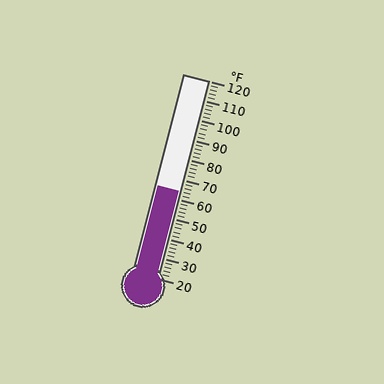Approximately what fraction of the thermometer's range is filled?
The thermometer is filled to approximately 45% of its range.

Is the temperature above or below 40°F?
The temperature is above 40°F.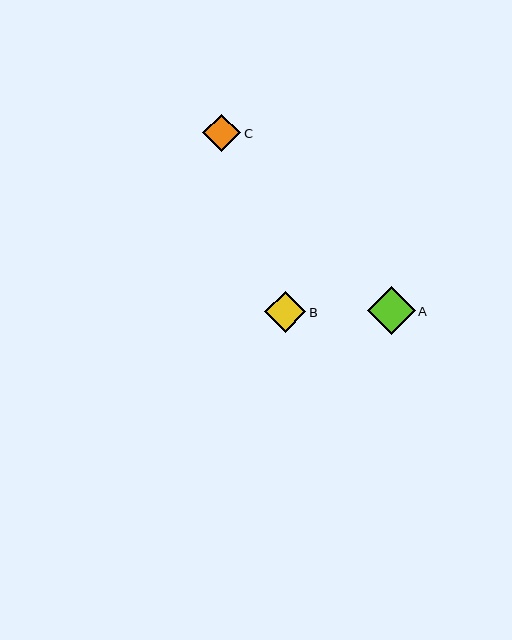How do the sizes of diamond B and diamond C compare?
Diamond B and diamond C are approximately the same size.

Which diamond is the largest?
Diamond A is the largest with a size of approximately 48 pixels.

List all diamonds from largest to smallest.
From largest to smallest: A, B, C.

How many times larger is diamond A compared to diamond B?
Diamond A is approximately 1.2 times the size of diamond B.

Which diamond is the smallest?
Diamond C is the smallest with a size of approximately 38 pixels.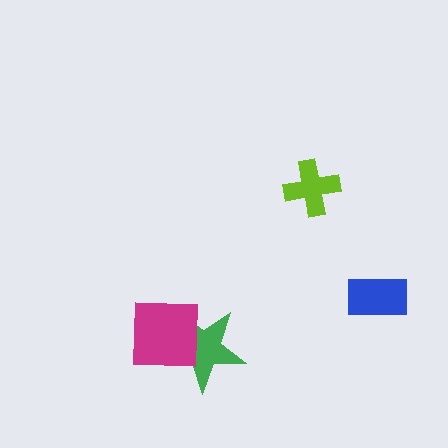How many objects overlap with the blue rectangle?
0 objects overlap with the blue rectangle.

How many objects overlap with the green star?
1 object overlaps with the green star.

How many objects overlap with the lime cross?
0 objects overlap with the lime cross.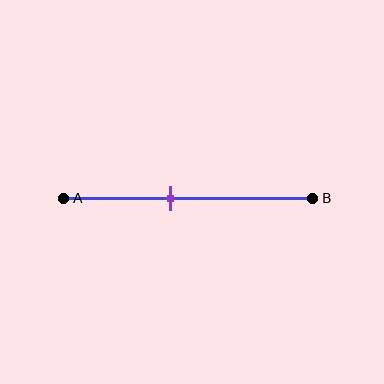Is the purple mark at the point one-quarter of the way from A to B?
No, the mark is at about 45% from A, not at the 25% one-quarter point.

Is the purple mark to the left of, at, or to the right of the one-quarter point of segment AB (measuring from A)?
The purple mark is to the right of the one-quarter point of segment AB.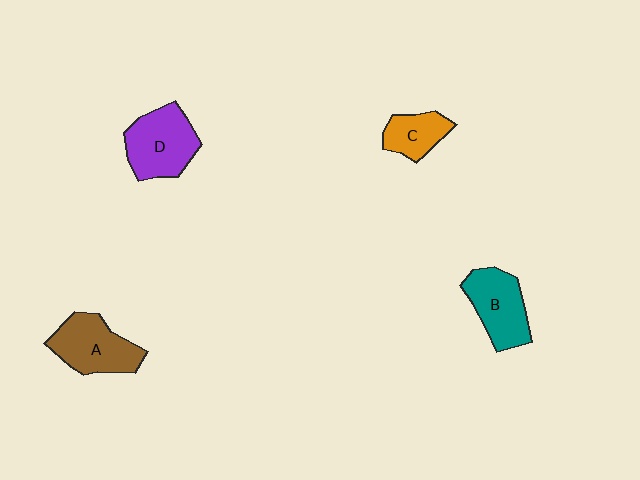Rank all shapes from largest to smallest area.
From largest to smallest: D (purple), A (brown), B (teal), C (orange).